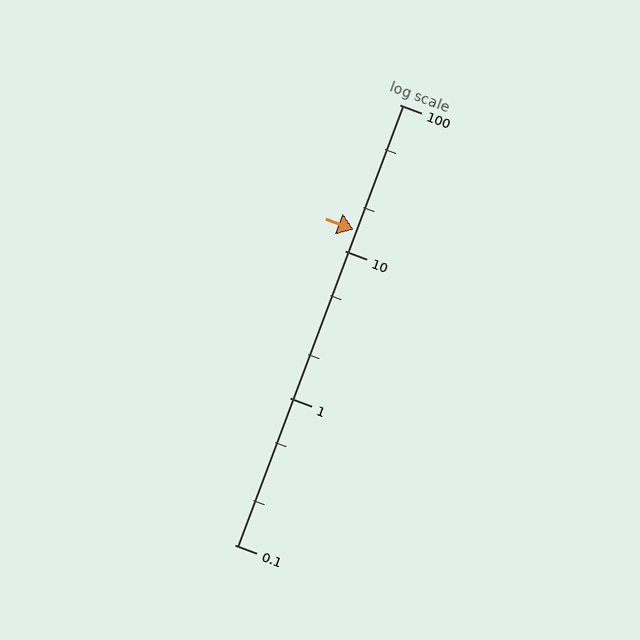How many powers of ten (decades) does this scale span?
The scale spans 3 decades, from 0.1 to 100.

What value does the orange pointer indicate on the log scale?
The pointer indicates approximately 14.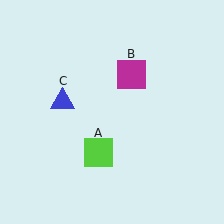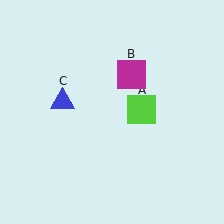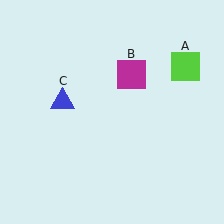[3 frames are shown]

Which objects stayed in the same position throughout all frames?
Magenta square (object B) and blue triangle (object C) remained stationary.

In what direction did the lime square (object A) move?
The lime square (object A) moved up and to the right.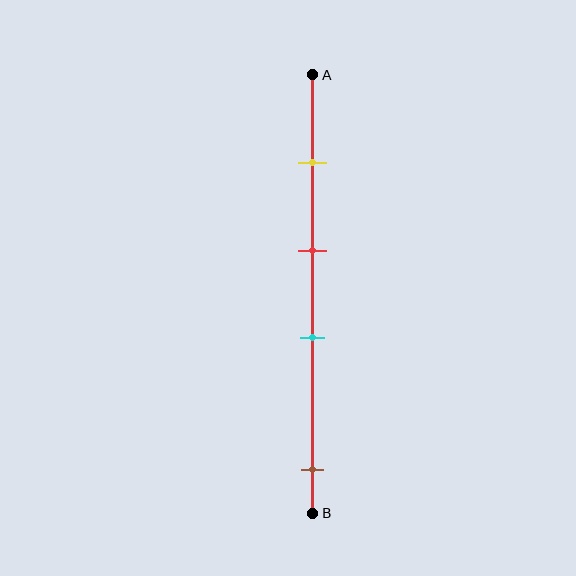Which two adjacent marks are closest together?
The red and cyan marks are the closest adjacent pair.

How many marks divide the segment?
There are 4 marks dividing the segment.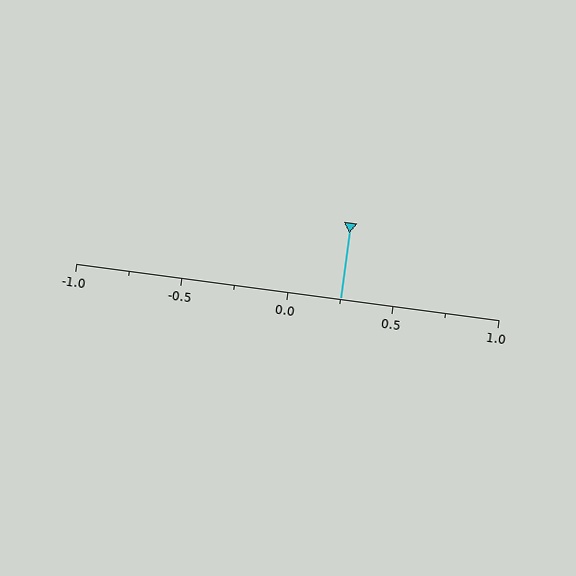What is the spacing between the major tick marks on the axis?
The major ticks are spaced 0.5 apart.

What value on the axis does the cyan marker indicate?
The marker indicates approximately 0.25.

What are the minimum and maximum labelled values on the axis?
The axis runs from -1.0 to 1.0.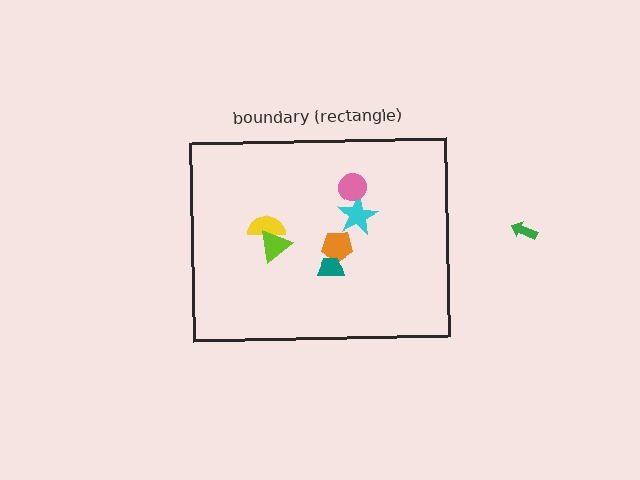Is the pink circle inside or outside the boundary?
Inside.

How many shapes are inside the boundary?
6 inside, 1 outside.